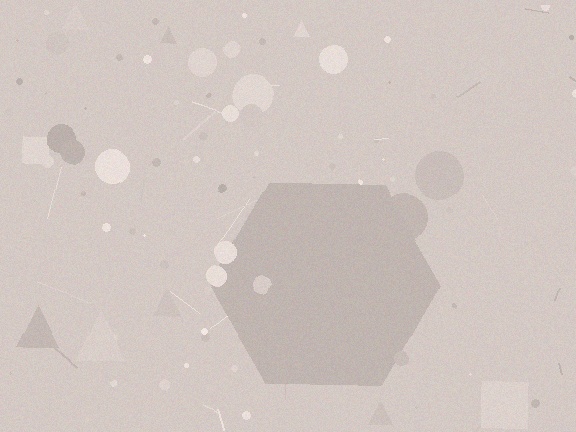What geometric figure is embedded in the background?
A hexagon is embedded in the background.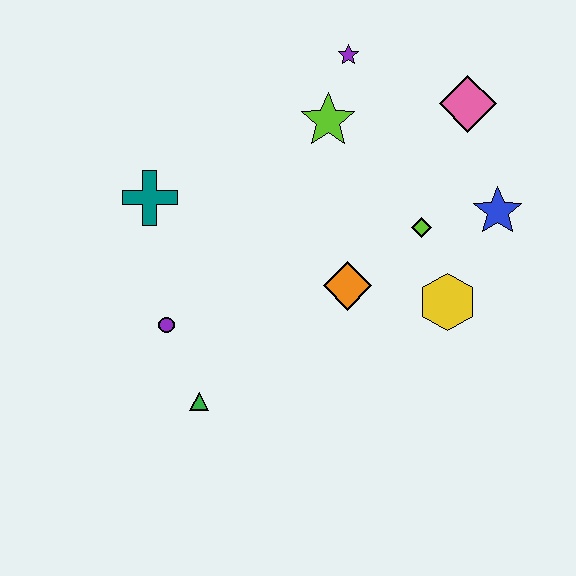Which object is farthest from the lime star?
The green triangle is farthest from the lime star.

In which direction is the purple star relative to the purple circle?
The purple star is above the purple circle.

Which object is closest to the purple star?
The lime star is closest to the purple star.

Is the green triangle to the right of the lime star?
No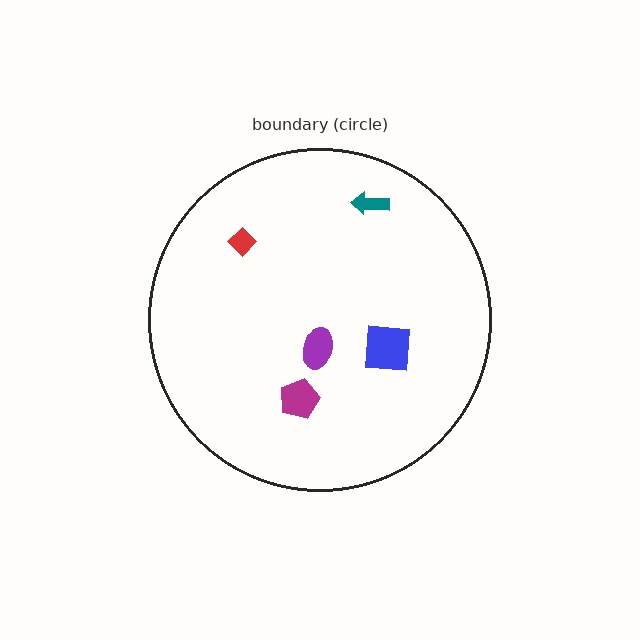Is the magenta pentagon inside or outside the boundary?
Inside.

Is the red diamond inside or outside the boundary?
Inside.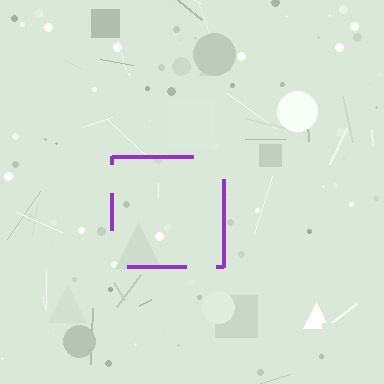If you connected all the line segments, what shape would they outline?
They would outline a square.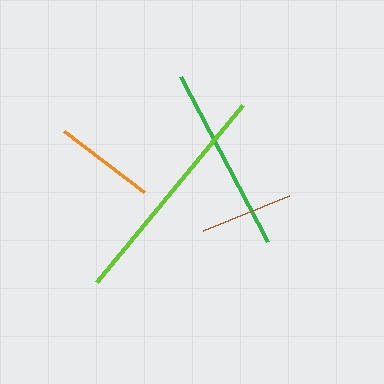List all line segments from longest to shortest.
From longest to shortest: lime, green, orange, brown.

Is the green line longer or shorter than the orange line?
The green line is longer than the orange line.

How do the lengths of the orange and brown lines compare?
The orange and brown lines are approximately the same length.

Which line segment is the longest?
The lime line is the longest at approximately 230 pixels.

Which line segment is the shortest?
The brown line is the shortest at approximately 92 pixels.